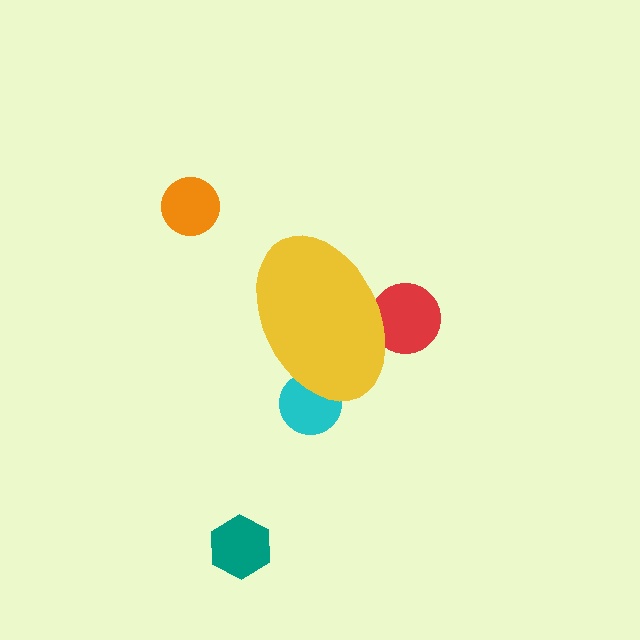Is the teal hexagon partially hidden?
No, the teal hexagon is fully visible.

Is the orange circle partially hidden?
No, the orange circle is fully visible.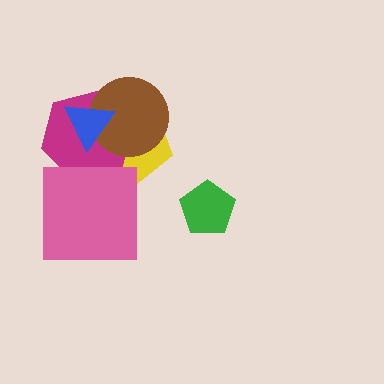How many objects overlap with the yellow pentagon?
4 objects overlap with the yellow pentagon.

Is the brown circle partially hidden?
Yes, it is partially covered by another shape.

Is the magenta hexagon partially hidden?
Yes, it is partially covered by another shape.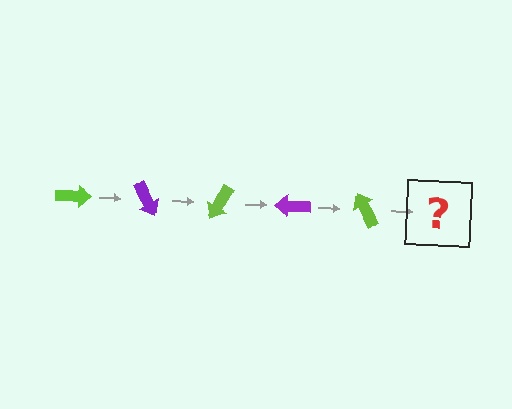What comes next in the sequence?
The next element should be a purple arrow, rotated 300 degrees from the start.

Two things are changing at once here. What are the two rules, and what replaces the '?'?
The two rules are that it rotates 60 degrees each step and the color cycles through lime and purple. The '?' should be a purple arrow, rotated 300 degrees from the start.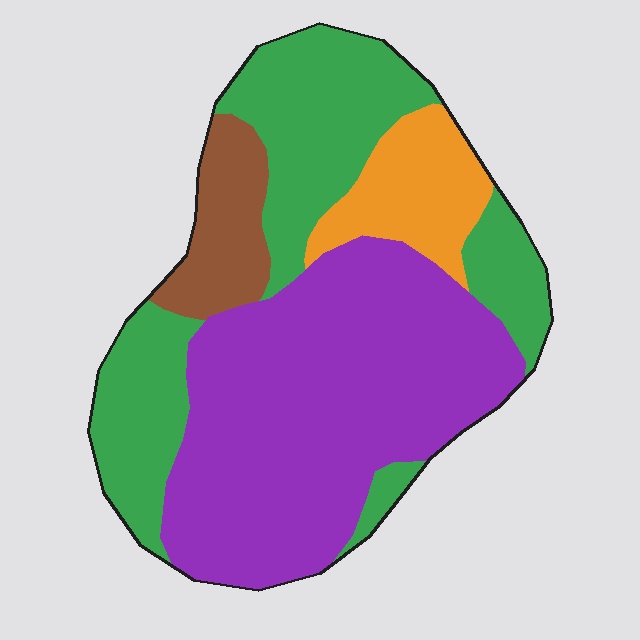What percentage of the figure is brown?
Brown takes up about one tenth (1/10) of the figure.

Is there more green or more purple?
Purple.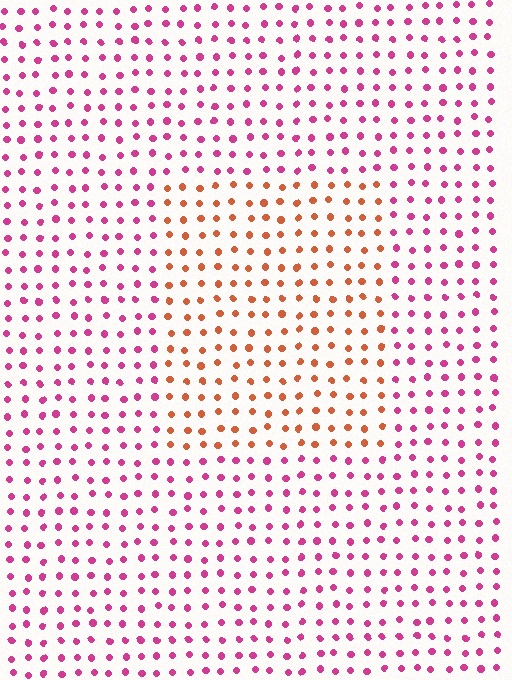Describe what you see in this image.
The image is filled with small magenta elements in a uniform arrangement. A rectangle-shaped region is visible where the elements are tinted to a slightly different hue, forming a subtle color boundary.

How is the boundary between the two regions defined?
The boundary is defined purely by a slight shift in hue (about 50 degrees). Spacing, size, and orientation are identical on both sides.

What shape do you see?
I see a rectangle.